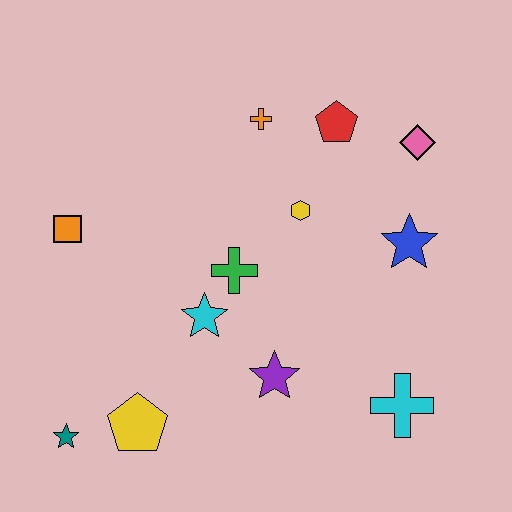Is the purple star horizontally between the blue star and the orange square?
Yes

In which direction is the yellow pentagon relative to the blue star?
The yellow pentagon is to the left of the blue star.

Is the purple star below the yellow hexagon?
Yes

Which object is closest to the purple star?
The cyan star is closest to the purple star.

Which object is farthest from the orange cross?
The teal star is farthest from the orange cross.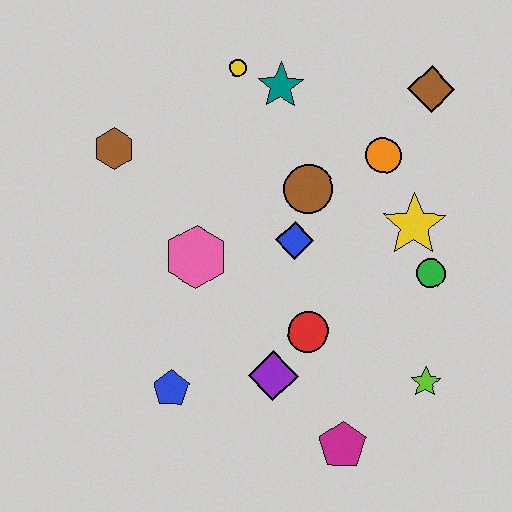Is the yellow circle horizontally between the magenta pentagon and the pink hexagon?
Yes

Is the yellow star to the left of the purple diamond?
No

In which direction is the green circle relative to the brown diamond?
The green circle is below the brown diamond.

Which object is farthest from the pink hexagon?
The brown diamond is farthest from the pink hexagon.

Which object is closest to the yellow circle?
The teal star is closest to the yellow circle.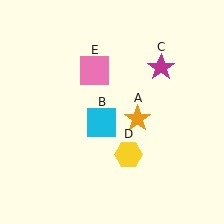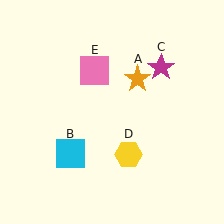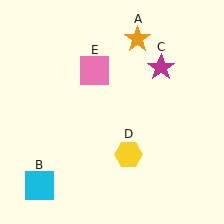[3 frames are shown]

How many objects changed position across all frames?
2 objects changed position: orange star (object A), cyan square (object B).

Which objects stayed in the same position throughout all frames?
Magenta star (object C) and yellow hexagon (object D) and pink square (object E) remained stationary.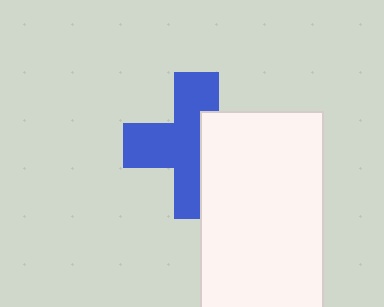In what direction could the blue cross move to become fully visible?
The blue cross could move left. That would shift it out from behind the white rectangle entirely.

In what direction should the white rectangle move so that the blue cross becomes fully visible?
The white rectangle should move right. That is the shortest direction to clear the overlap and leave the blue cross fully visible.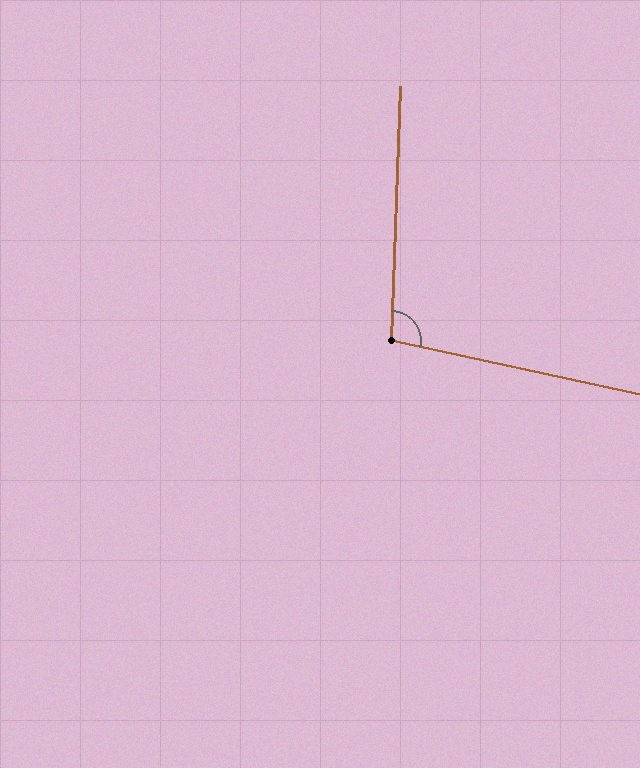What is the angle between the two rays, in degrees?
Approximately 100 degrees.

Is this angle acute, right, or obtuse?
It is obtuse.